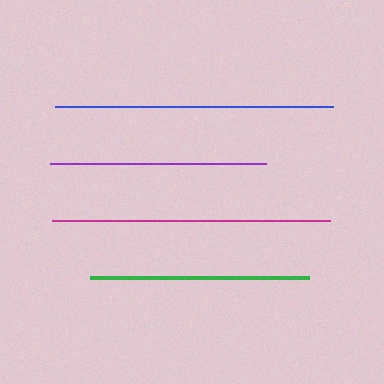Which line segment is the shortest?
The purple line is the shortest at approximately 216 pixels.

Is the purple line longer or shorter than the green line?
The green line is longer than the purple line.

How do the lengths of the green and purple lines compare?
The green and purple lines are approximately the same length.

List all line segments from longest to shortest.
From longest to shortest: magenta, blue, green, purple.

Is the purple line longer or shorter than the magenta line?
The magenta line is longer than the purple line.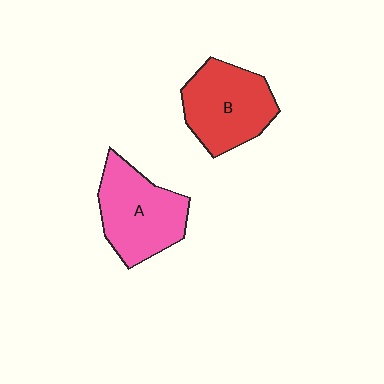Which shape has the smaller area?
Shape B (red).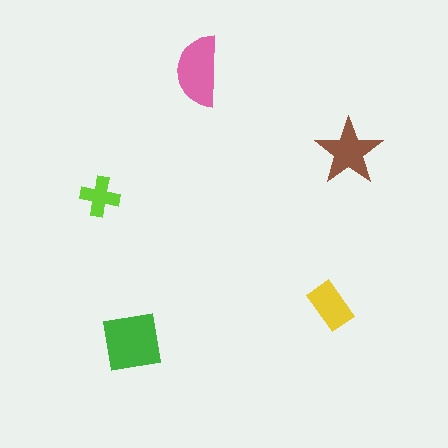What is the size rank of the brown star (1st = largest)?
3rd.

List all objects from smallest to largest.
The lime cross, the yellow rectangle, the brown star, the pink semicircle, the green square.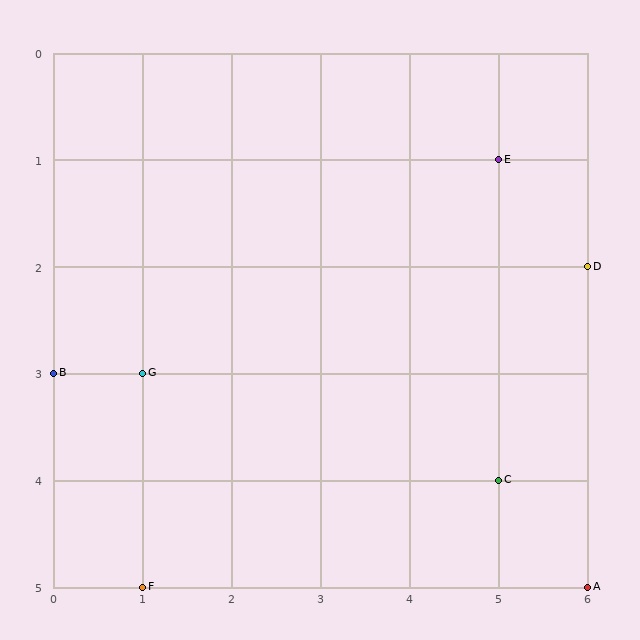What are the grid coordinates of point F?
Point F is at grid coordinates (1, 5).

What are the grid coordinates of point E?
Point E is at grid coordinates (5, 1).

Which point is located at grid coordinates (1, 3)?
Point G is at (1, 3).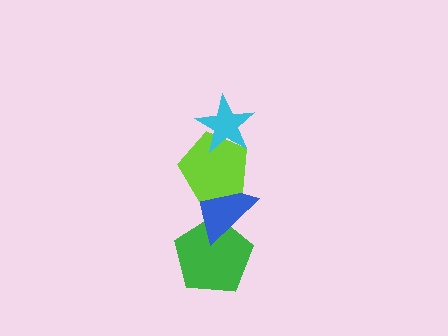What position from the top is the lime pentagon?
The lime pentagon is 2nd from the top.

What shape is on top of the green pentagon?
The blue triangle is on top of the green pentagon.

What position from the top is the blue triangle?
The blue triangle is 3rd from the top.